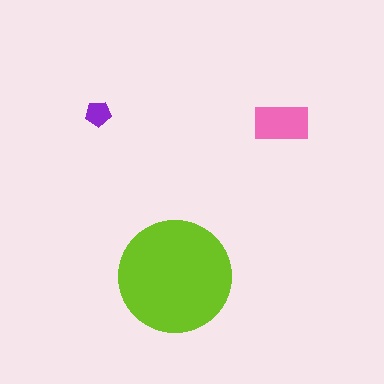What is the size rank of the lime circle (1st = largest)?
1st.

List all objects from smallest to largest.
The purple pentagon, the pink rectangle, the lime circle.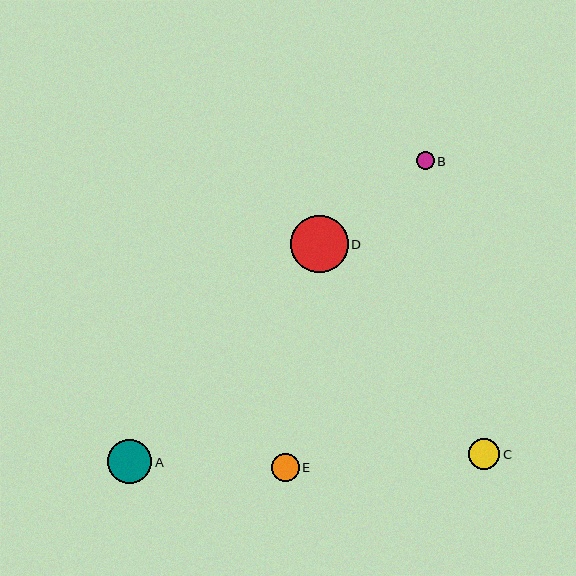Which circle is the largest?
Circle D is the largest with a size of approximately 58 pixels.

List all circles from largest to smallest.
From largest to smallest: D, A, C, E, B.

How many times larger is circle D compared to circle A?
Circle D is approximately 1.3 times the size of circle A.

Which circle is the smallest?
Circle B is the smallest with a size of approximately 18 pixels.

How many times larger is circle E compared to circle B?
Circle E is approximately 1.6 times the size of circle B.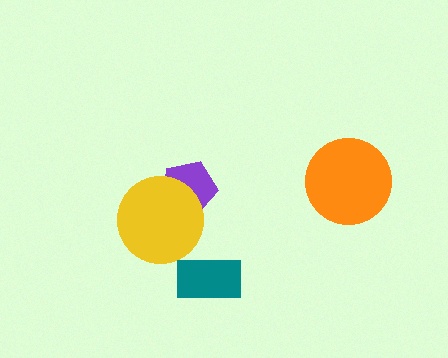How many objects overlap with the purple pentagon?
1 object overlaps with the purple pentagon.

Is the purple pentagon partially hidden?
Yes, it is partially covered by another shape.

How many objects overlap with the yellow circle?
1 object overlaps with the yellow circle.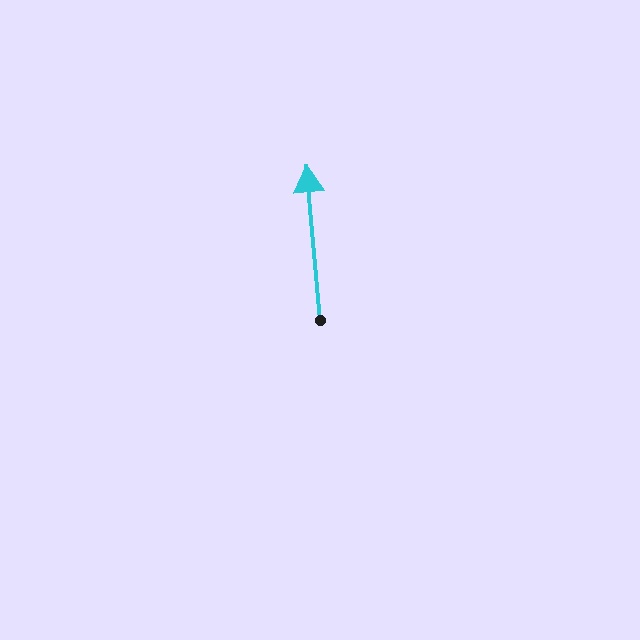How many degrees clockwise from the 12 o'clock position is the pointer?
Approximately 355 degrees.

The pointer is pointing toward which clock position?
Roughly 12 o'clock.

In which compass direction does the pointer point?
North.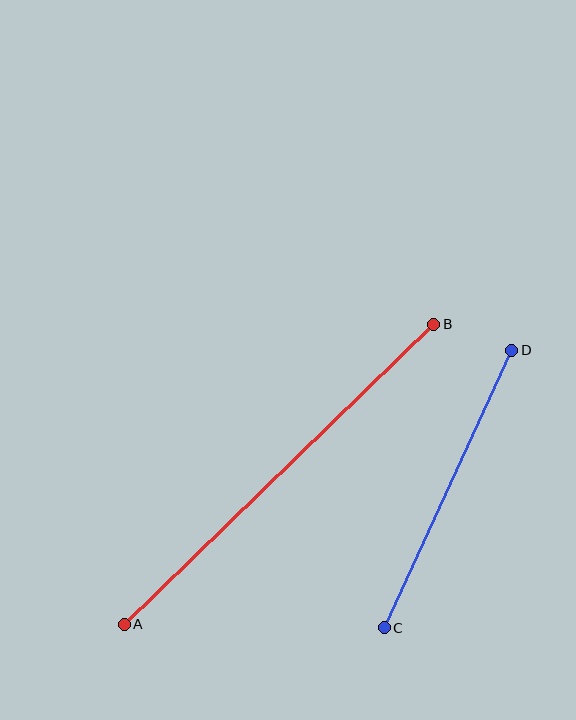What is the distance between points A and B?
The distance is approximately 431 pixels.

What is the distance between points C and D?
The distance is approximately 305 pixels.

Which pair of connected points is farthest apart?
Points A and B are farthest apart.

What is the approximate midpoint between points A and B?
The midpoint is at approximately (279, 474) pixels.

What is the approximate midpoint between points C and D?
The midpoint is at approximately (448, 489) pixels.